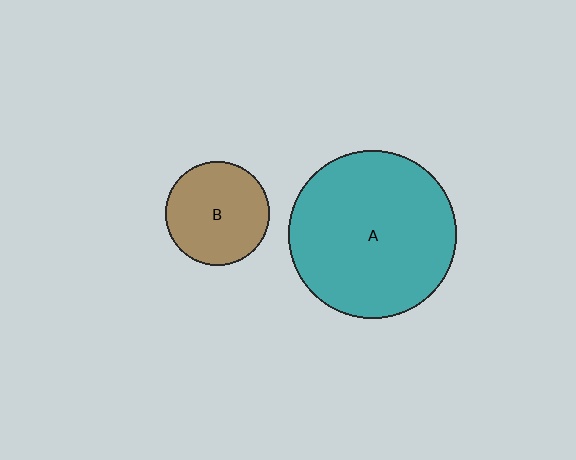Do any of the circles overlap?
No, none of the circles overlap.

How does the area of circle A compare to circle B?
Approximately 2.6 times.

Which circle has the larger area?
Circle A (teal).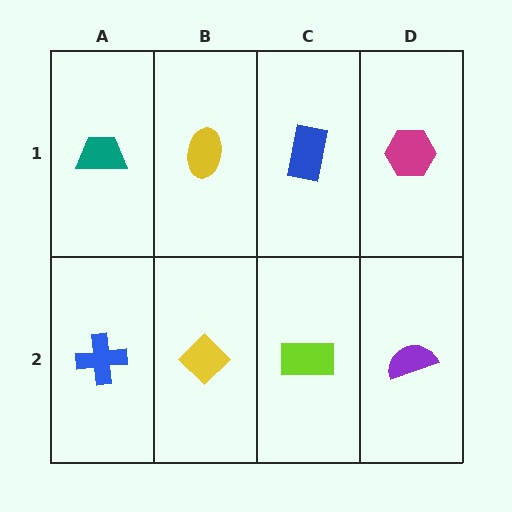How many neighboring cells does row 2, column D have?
2.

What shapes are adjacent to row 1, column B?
A yellow diamond (row 2, column B), a teal trapezoid (row 1, column A), a blue rectangle (row 1, column C).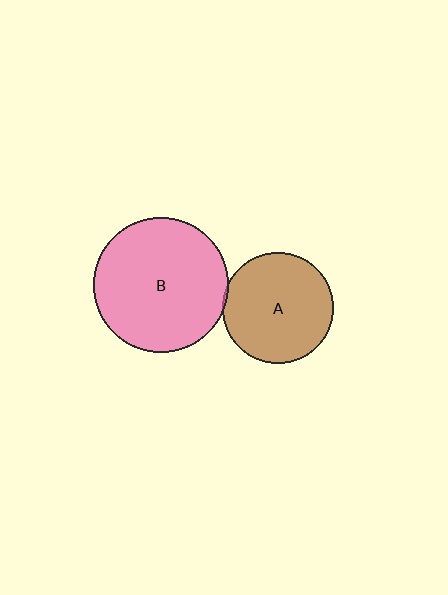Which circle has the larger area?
Circle B (pink).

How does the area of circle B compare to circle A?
Approximately 1.5 times.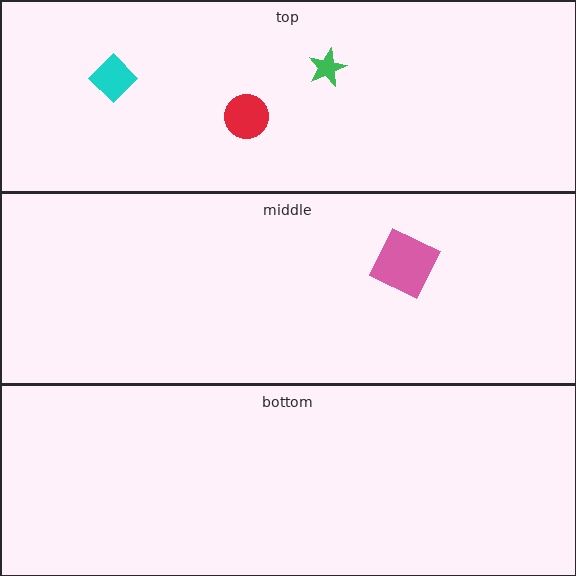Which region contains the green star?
The top region.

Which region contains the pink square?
The middle region.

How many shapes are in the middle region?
1.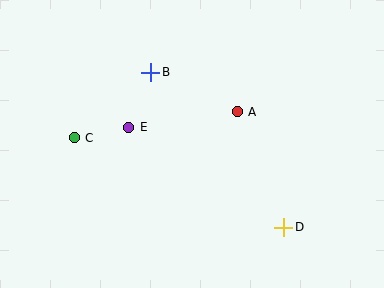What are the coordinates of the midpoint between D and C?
The midpoint between D and C is at (179, 183).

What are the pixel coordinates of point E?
Point E is at (129, 127).